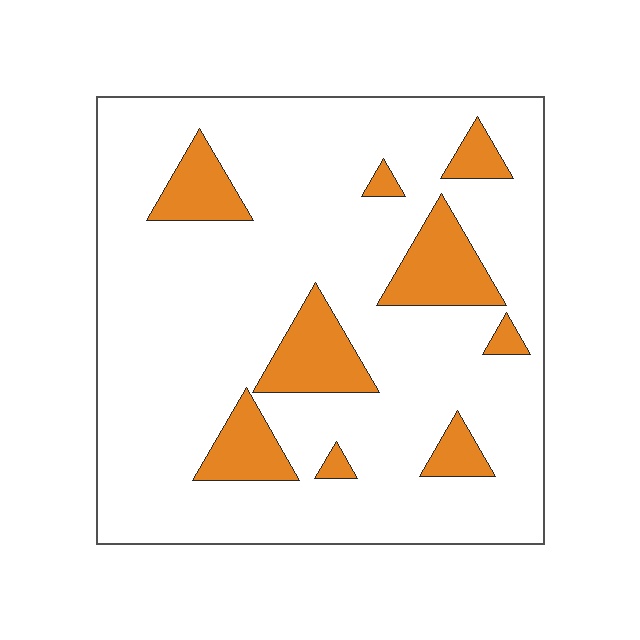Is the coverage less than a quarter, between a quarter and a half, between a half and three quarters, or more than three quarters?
Less than a quarter.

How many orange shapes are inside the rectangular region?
9.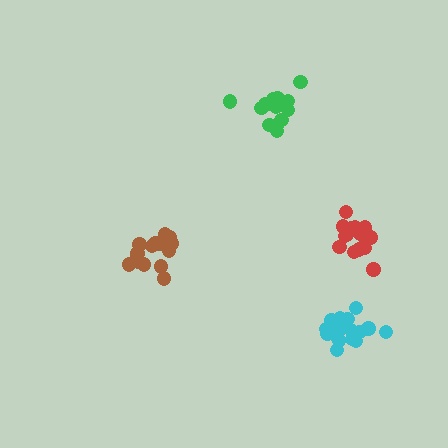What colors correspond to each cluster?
The clusters are colored: red, green, brown, cyan.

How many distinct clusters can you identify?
There are 4 distinct clusters.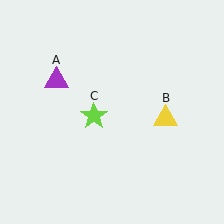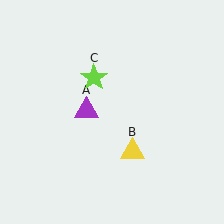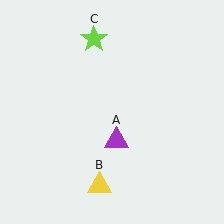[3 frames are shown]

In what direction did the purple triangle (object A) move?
The purple triangle (object A) moved down and to the right.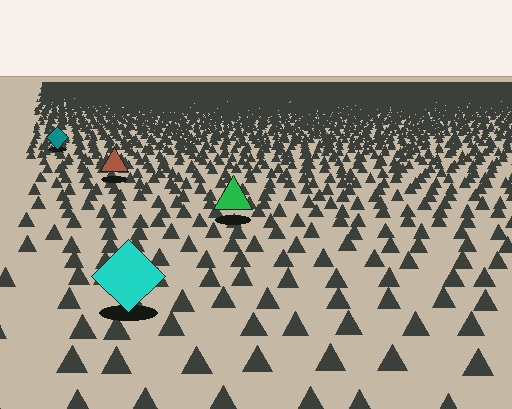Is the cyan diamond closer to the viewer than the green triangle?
Yes. The cyan diamond is closer — you can tell from the texture gradient: the ground texture is coarser near it.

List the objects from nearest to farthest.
From nearest to farthest: the cyan diamond, the green triangle, the brown triangle, the teal diamond.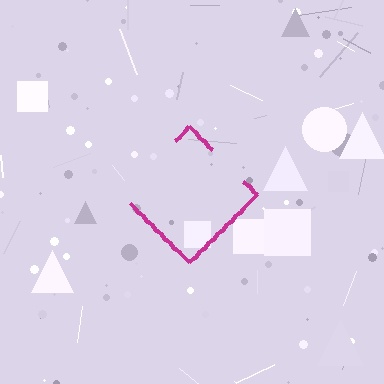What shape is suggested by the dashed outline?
The dashed outline suggests a diamond.